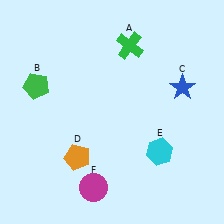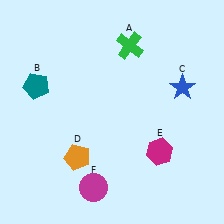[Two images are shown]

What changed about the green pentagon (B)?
In Image 1, B is green. In Image 2, it changed to teal.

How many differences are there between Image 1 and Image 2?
There are 2 differences between the two images.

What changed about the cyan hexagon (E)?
In Image 1, E is cyan. In Image 2, it changed to magenta.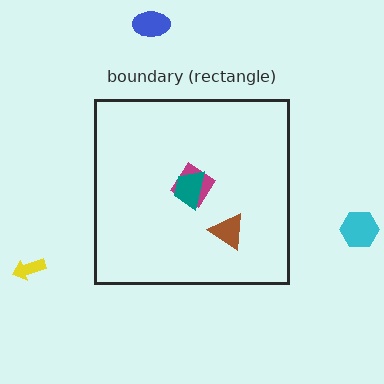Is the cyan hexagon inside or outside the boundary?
Outside.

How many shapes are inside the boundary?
3 inside, 3 outside.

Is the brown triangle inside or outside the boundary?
Inside.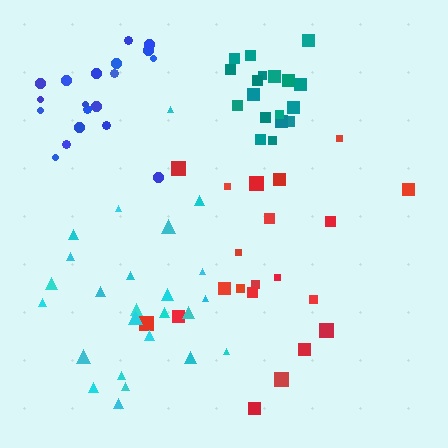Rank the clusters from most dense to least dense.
teal, blue, cyan, red.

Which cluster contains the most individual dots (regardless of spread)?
Cyan (25).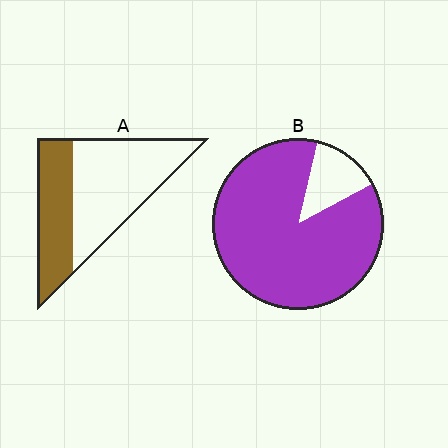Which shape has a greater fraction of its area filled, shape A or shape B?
Shape B.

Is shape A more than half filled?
No.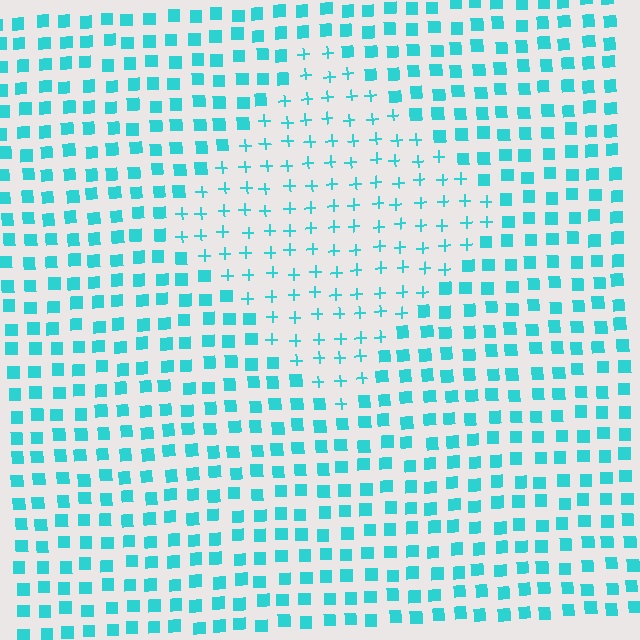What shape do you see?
I see a diamond.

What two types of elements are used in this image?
The image uses plus signs inside the diamond region and squares outside it.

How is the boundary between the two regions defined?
The boundary is defined by a change in element shape: plus signs inside vs. squares outside. All elements share the same color and spacing.